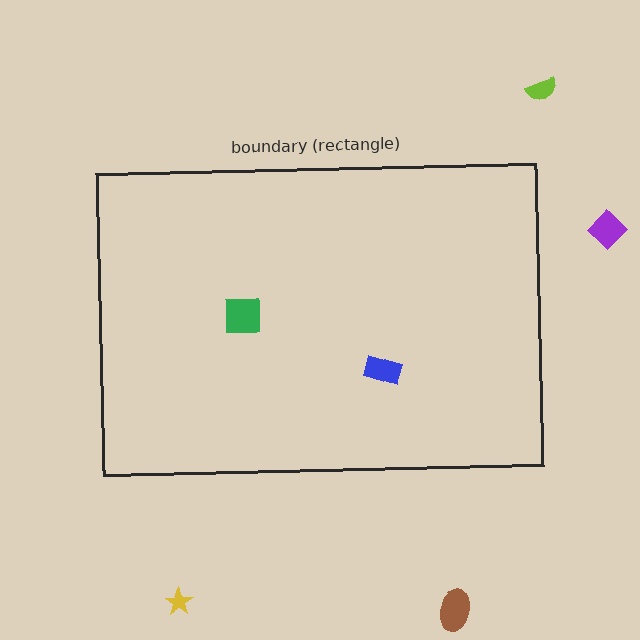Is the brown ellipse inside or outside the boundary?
Outside.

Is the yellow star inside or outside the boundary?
Outside.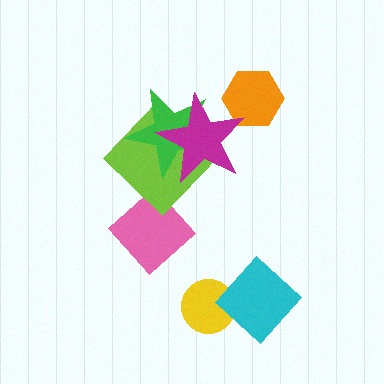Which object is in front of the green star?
The magenta star is in front of the green star.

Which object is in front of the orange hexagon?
The magenta star is in front of the orange hexagon.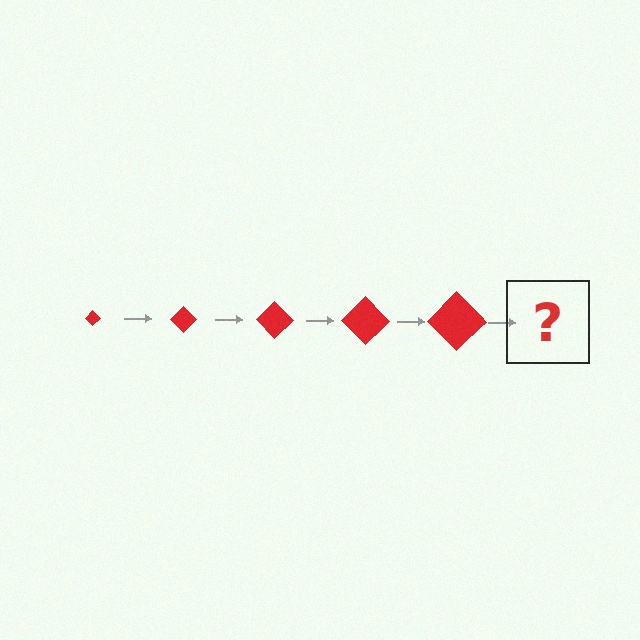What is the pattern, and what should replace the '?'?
The pattern is that the diamond gets progressively larger each step. The '?' should be a red diamond, larger than the previous one.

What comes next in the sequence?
The next element should be a red diamond, larger than the previous one.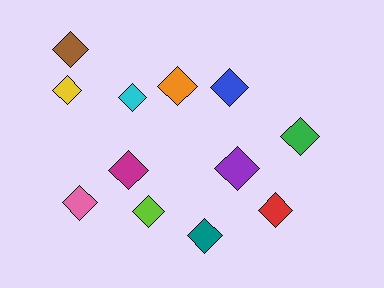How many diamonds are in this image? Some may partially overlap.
There are 12 diamonds.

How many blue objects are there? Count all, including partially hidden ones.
There is 1 blue object.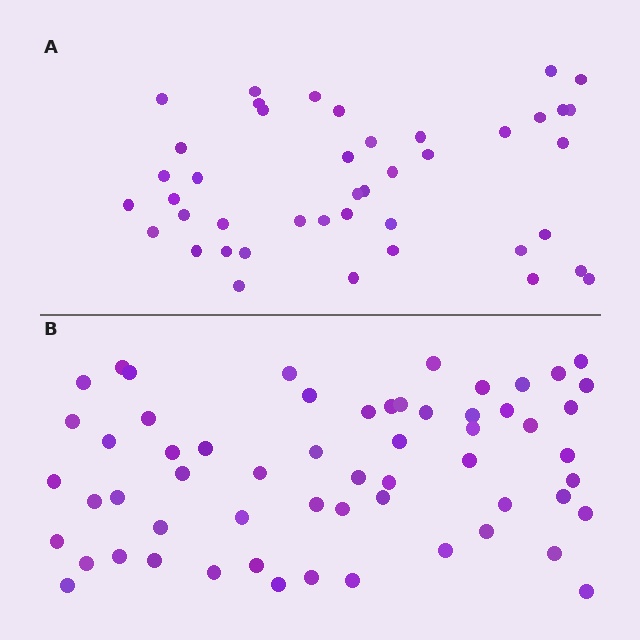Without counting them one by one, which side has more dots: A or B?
Region B (the bottom region) has more dots.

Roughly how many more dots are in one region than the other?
Region B has approximately 15 more dots than region A.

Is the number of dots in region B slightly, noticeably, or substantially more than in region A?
Region B has noticeably more, but not dramatically so. The ratio is roughly 1.4 to 1.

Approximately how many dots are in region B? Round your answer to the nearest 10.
About 60 dots. (The exact count is 59, which rounds to 60.)